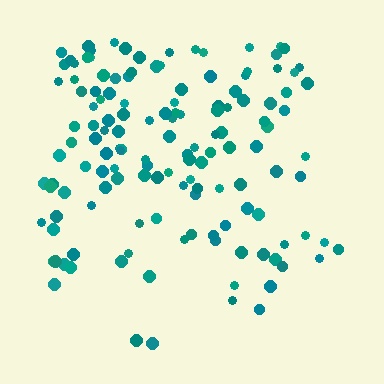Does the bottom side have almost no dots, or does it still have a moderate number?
Still a moderate number, just noticeably fewer than the top.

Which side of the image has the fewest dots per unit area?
The bottom.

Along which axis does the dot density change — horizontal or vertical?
Vertical.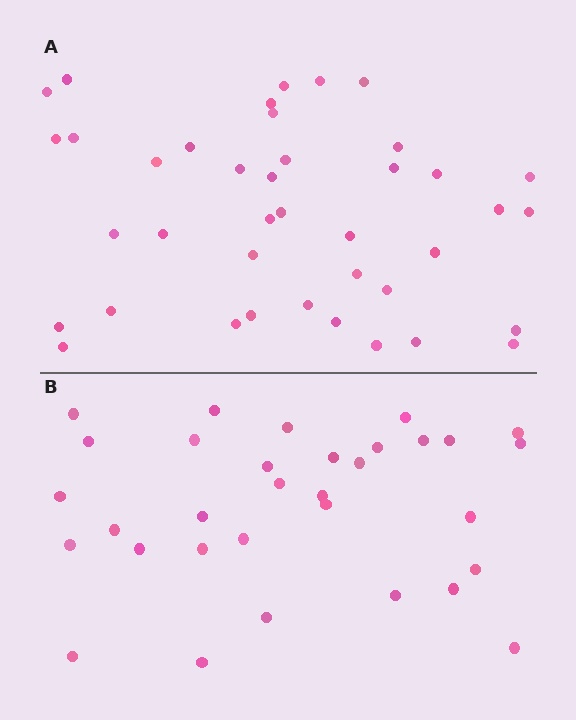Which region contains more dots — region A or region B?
Region A (the top region) has more dots.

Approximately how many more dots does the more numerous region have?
Region A has roughly 8 or so more dots than region B.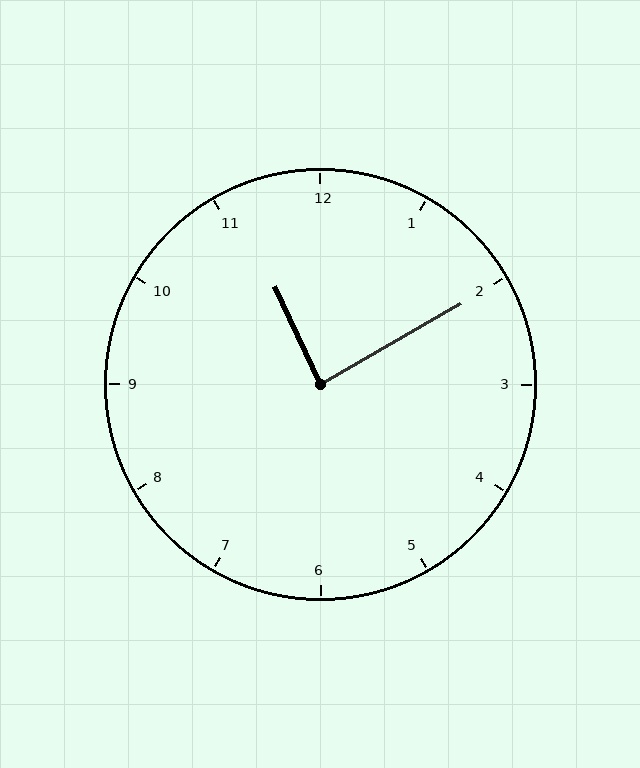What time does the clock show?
11:10.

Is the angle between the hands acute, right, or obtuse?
It is right.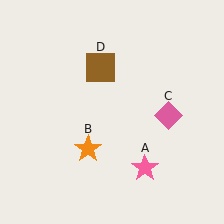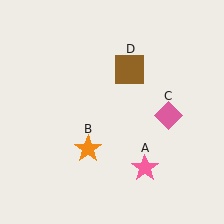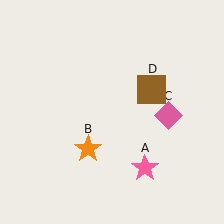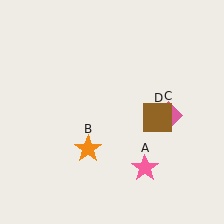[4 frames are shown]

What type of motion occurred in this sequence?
The brown square (object D) rotated clockwise around the center of the scene.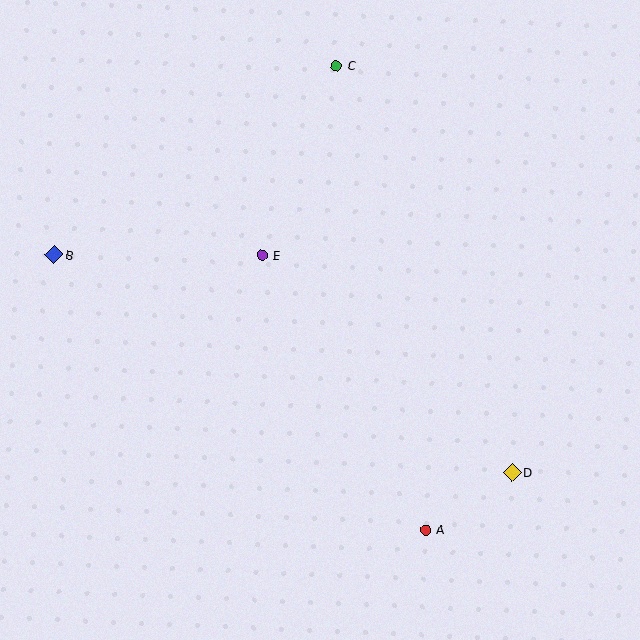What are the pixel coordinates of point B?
Point B is at (54, 255).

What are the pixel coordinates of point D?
Point D is at (512, 472).